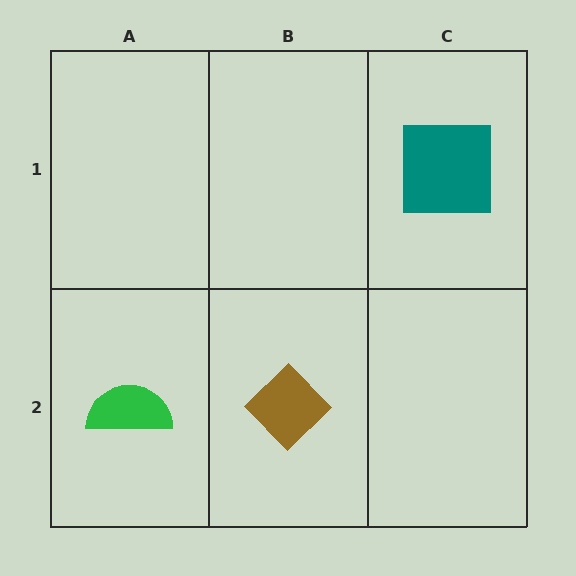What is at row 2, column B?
A brown diamond.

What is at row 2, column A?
A green semicircle.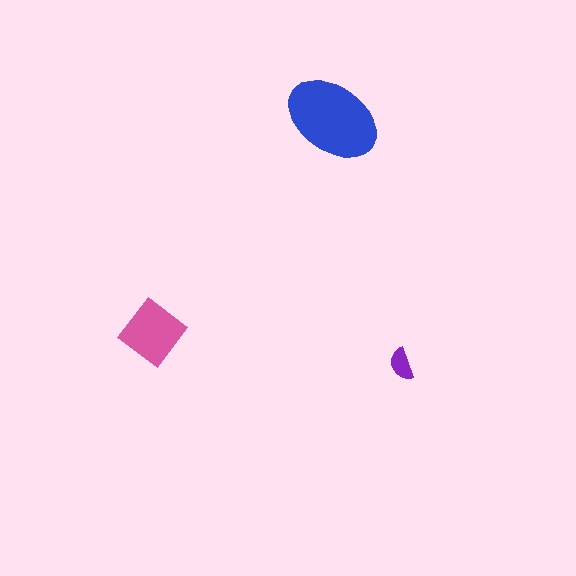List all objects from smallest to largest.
The purple semicircle, the pink diamond, the blue ellipse.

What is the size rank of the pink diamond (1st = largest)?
2nd.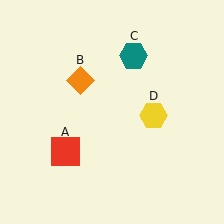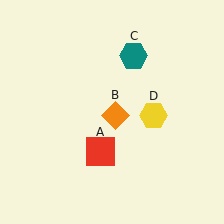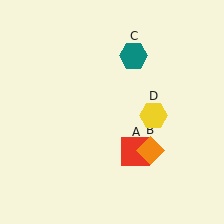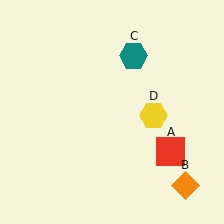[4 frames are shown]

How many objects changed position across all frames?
2 objects changed position: red square (object A), orange diamond (object B).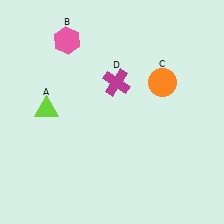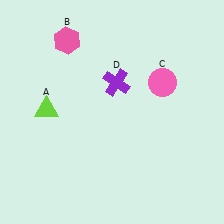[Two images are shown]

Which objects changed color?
C changed from orange to pink. D changed from magenta to purple.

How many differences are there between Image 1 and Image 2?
There are 2 differences between the two images.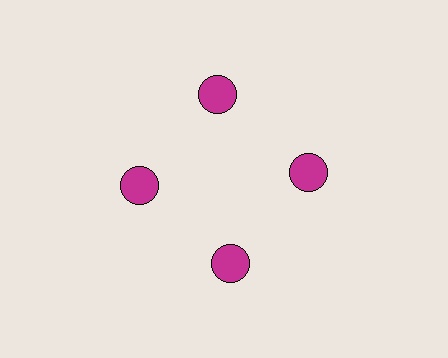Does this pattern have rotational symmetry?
Yes, this pattern has 4-fold rotational symmetry. It looks the same after rotating 90 degrees around the center.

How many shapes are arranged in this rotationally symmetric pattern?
There are 4 shapes, arranged in 4 groups of 1.